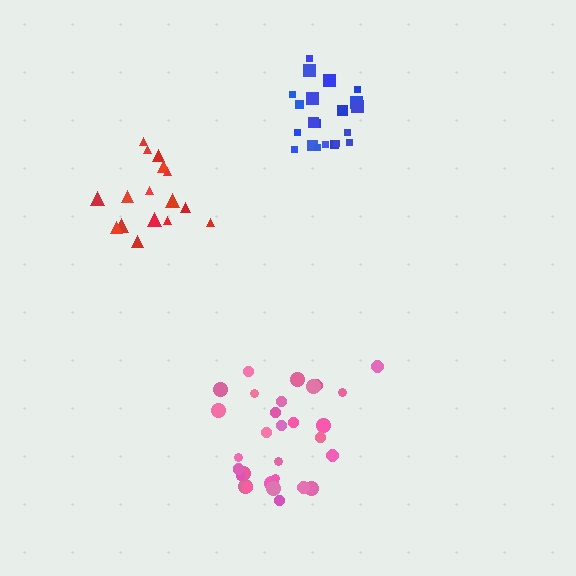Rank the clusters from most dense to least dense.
blue, red, pink.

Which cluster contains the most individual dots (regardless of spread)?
Pink (32).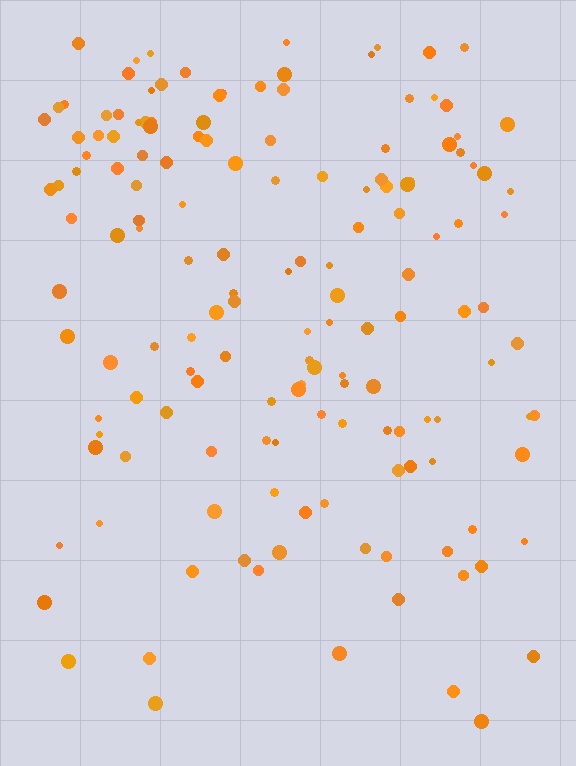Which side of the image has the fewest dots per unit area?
The bottom.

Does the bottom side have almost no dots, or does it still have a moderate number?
Still a moderate number, just noticeably fewer than the top.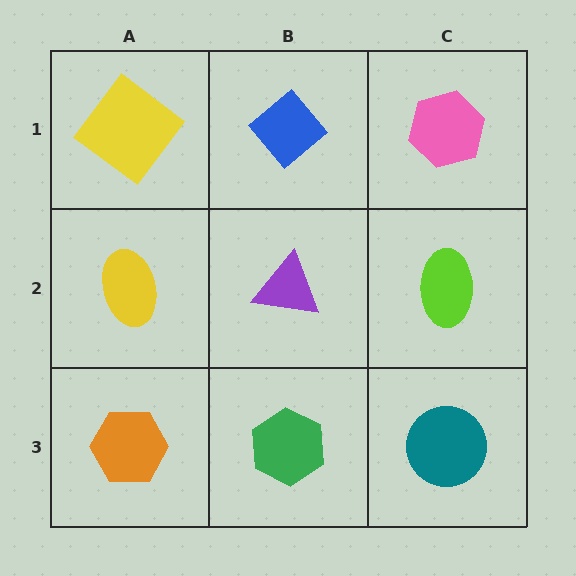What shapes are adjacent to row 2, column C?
A pink hexagon (row 1, column C), a teal circle (row 3, column C), a purple triangle (row 2, column B).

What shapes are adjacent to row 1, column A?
A yellow ellipse (row 2, column A), a blue diamond (row 1, column B).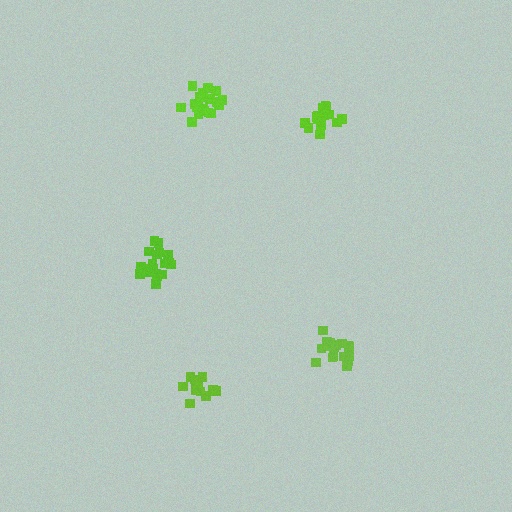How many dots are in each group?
Group 1: 19 dots, Group 2: 19 dots, Group 3: 16 dots, Group 4: 14 dots, Group 5: 19 dots (87 total).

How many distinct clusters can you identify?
There are 5 distinct clusters.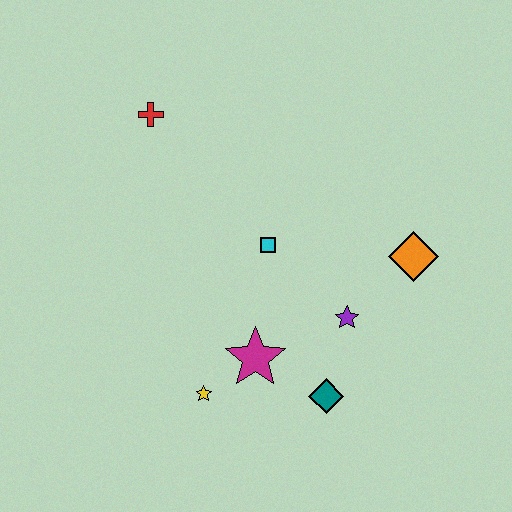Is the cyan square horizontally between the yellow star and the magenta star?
No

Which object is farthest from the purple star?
The red cross is farthest from the purple star.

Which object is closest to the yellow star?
The magenta star is closest to the yellow star.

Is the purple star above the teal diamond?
Yes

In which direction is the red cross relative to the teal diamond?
The red cross is above the teal diamond.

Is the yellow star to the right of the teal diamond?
No